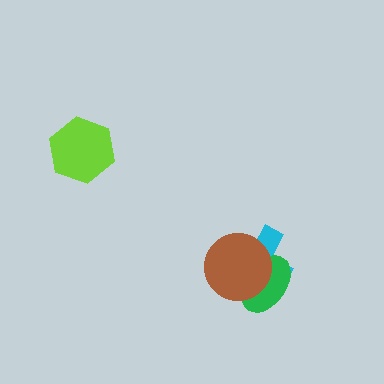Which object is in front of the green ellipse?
The brown circle is in front of the green ellipse.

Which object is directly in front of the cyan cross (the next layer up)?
The green ellipse is directly in front of the cyan cross.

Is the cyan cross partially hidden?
Yes, it is partially covered by another shape.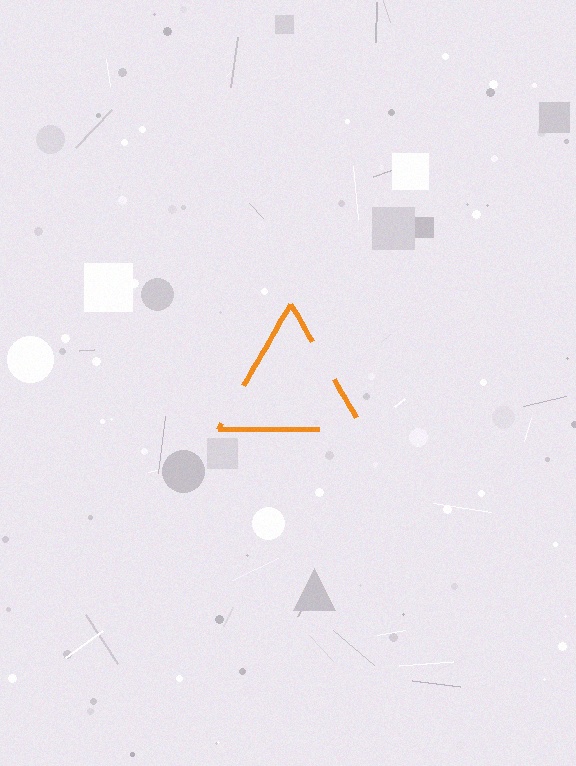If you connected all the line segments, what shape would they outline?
They would outline a triangle.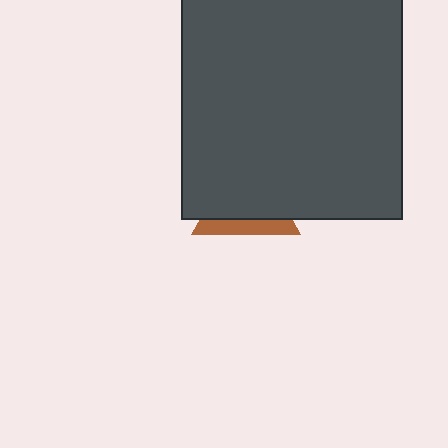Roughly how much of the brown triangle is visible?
A small part of it is visible (roughly 31%).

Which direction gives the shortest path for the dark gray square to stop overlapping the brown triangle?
Moving up gives the shortest separation.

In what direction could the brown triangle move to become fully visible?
The brown triangle could move down. That would shift it out from behind the dark gray square entirely.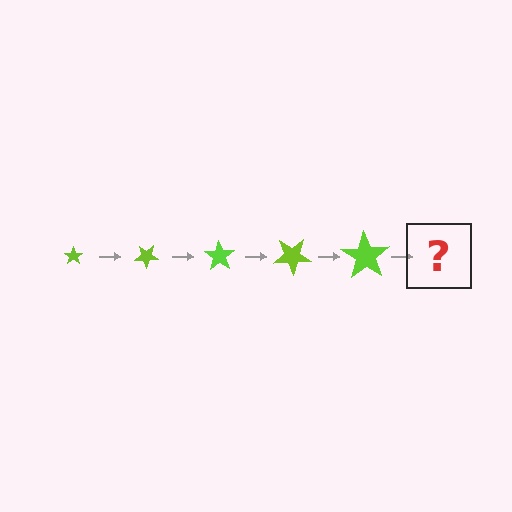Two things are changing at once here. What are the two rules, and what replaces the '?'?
The two rules are that the star grows larger each step and it rotates 35 degrees each step. The '?' should be a star, larger than the previous one and rotated 175 degrees from the start.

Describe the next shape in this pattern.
It should be a star, larger than the previous one and rotated 175 degrees from the start.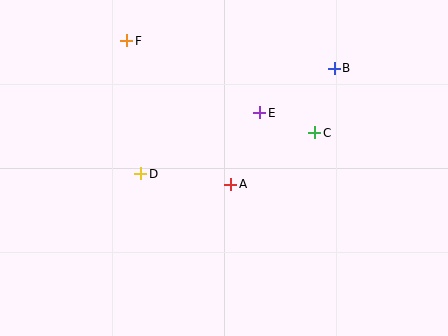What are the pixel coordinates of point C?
Point C is at (315, 133).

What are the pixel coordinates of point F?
Point F is at (127, 41).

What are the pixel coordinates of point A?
Point A is at (231, 184).